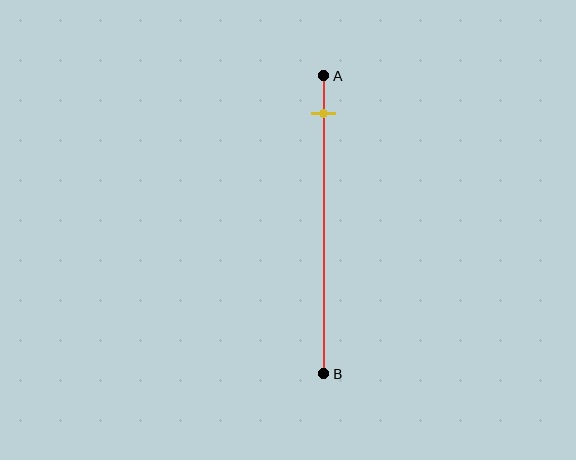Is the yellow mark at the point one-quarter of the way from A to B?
No, the mark is at about 15% from A, not at the 25% one-quarter point.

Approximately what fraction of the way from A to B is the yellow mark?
The yellow mark is approximately 15% of the way from A to B.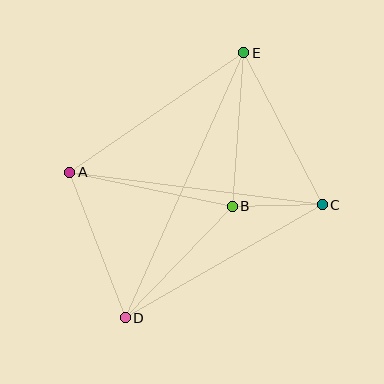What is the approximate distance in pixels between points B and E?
The distance between B and E is approximately 154 pixels.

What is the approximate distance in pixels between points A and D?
The distance between A and D is approximately 156 pixels.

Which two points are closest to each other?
Points B and C are closest to each other.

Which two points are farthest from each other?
Points D and E are farthest from each other.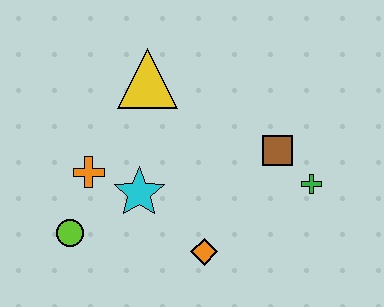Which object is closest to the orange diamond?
The cyan star is closest to the orange diamond.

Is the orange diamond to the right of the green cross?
No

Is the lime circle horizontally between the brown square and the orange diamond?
No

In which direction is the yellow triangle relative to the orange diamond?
The yellow triangle is above the orange diamond.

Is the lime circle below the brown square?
Yes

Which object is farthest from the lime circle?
The green cross is farthest from the lime circle.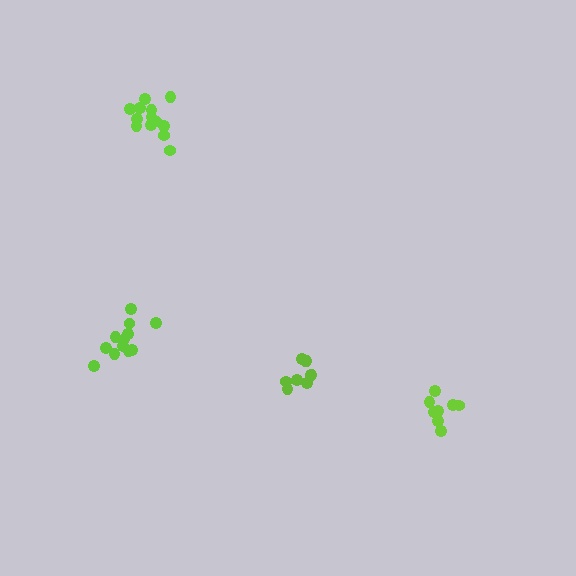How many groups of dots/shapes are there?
There are 4 groups.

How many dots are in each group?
Group 1: 9 dots, Group 2: 12 dots, Group 3: 8 dots, Group 4: 13 dots (42 total).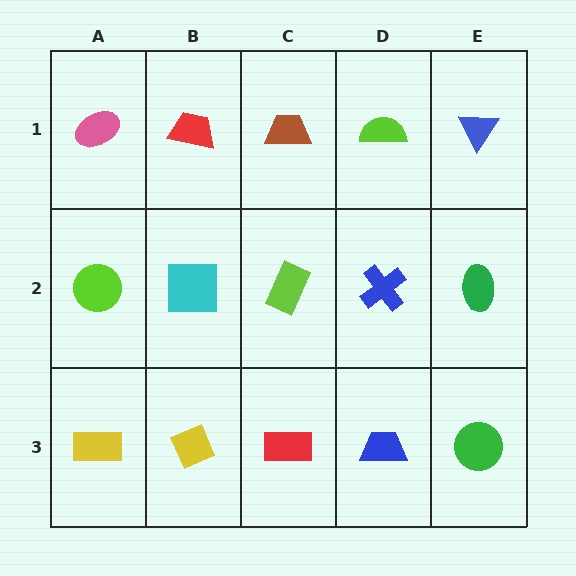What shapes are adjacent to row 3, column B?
A cyan square (row 2, column B), a yellow rectangle (row 3, column A), a red rectangle (row 3, column C).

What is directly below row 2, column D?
A blue trapezoid.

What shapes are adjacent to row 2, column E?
A blue triangle (row 1, column E), a green circle (row 3, column E), a blue cross (row 2, column D).